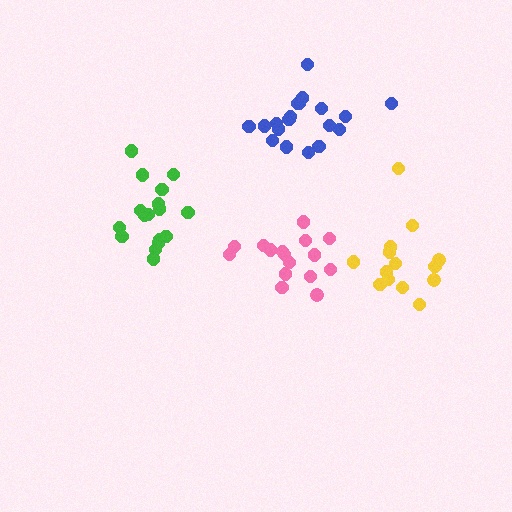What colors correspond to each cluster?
The clusters are colored: green, pink, blue, yellow.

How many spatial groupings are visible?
There are 4 spatial groupings.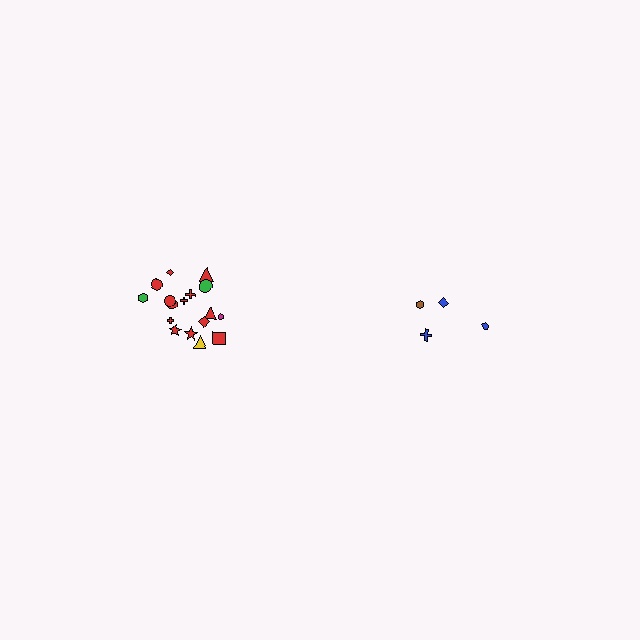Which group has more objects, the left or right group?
The left group.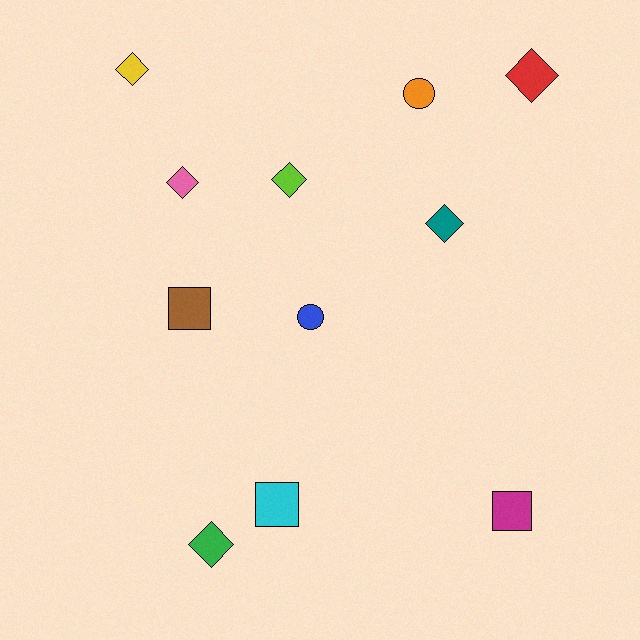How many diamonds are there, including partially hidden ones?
There are 6 diamonds.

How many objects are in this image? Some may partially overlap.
There are 11 objects.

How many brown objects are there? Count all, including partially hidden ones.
There is 1 brown object.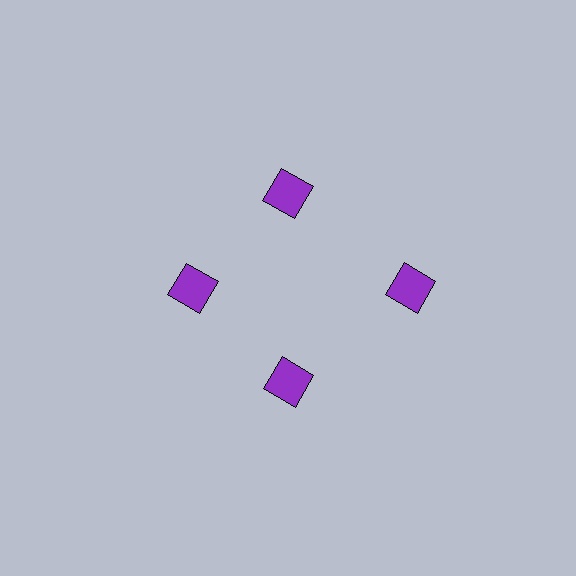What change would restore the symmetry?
The symmetry would be restored by moving it inward, back onto the ring so that all 4 squares sit at equal angles and equal distance from the center.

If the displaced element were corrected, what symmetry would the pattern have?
It would have 4-fold rotational symmetry — the pattern would map onto itself every 90 degrees.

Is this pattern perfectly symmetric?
No. The 4 purple squares are arranged in a ring, but one element near the 3 o'clock position is pushed outward from the center, breaking the 4-fold rotational symmetry.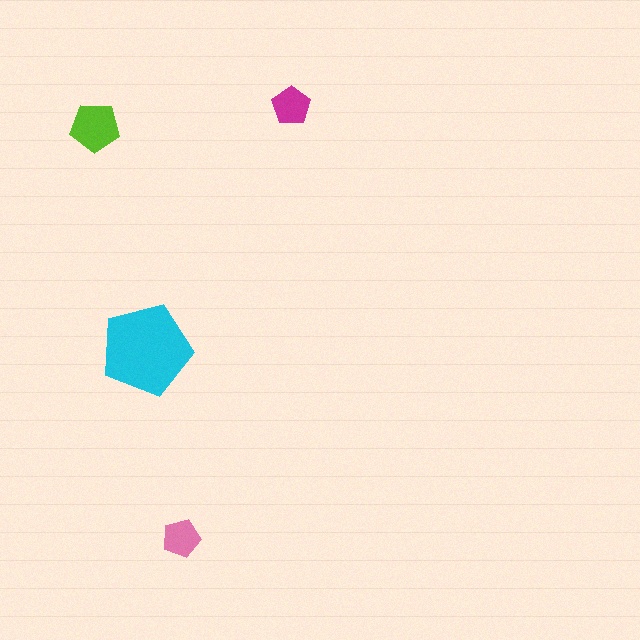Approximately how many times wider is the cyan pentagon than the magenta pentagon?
About 2.5 times wider.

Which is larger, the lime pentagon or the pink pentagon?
The lime one.